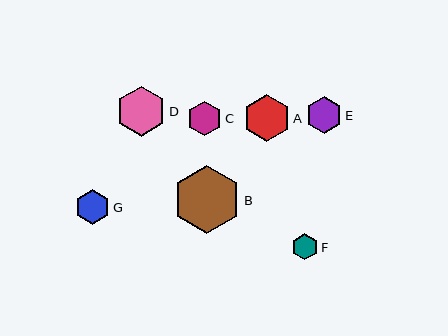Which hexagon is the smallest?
Hexagon F is the smallest with a size of approximately 26 pixels.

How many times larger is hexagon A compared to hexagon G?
Hexagon A is approximately 1.3 times the size of hexagon G.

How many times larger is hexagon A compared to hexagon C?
Hexagon A is approximately 1.3 times the size of hexagon C.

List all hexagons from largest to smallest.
From largest to smallest: B, D, A, E, G, C, F.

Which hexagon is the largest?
Hexagon B is the largest with a size of approximately 68 pixels.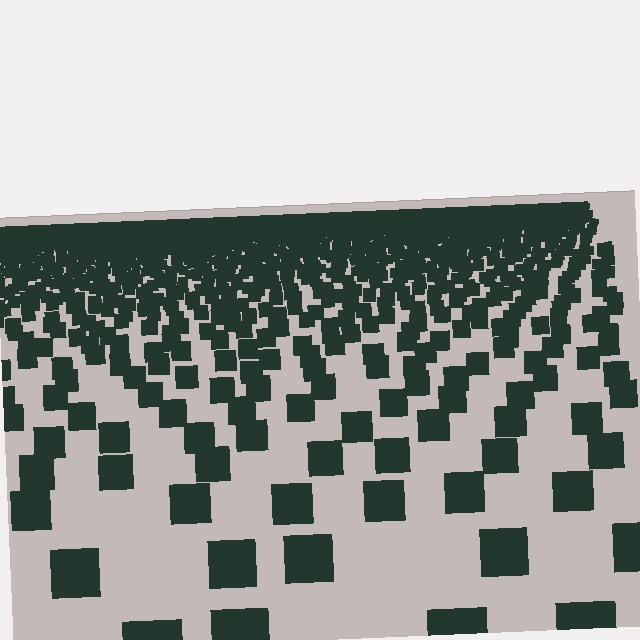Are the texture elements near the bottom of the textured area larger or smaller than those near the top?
Larger. Near the bottom, elements are closer to the viewer and appear at a bigger on-screen size.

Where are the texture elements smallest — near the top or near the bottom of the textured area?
Near the top.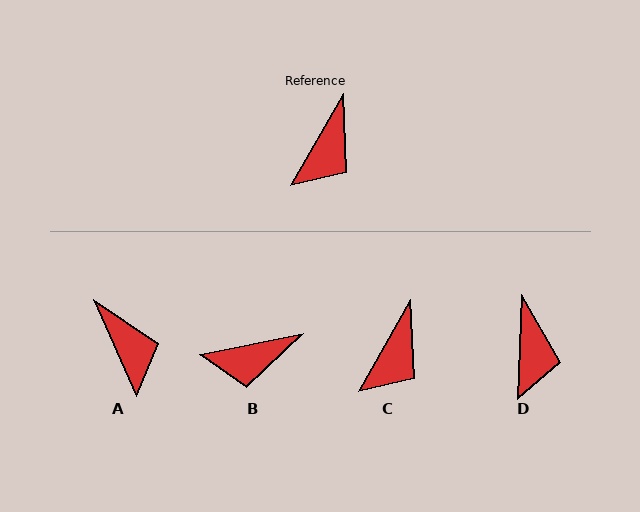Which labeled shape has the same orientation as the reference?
C.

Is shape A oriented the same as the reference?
No, it is off by about 54 degrees.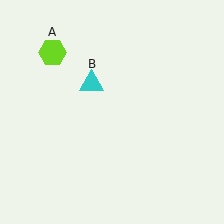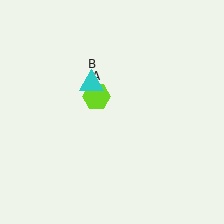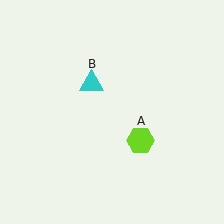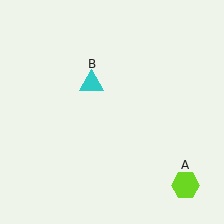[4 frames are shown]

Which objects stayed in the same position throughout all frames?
Cyan triangle (object B) remained stationary.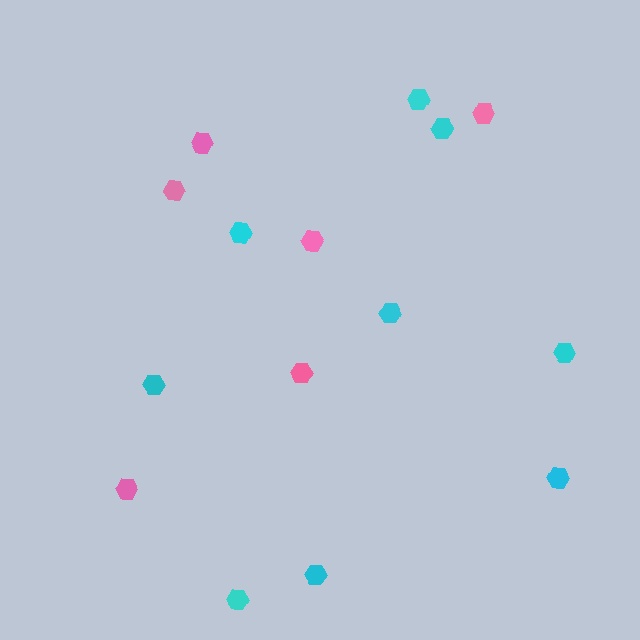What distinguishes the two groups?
There are 2 groups: one group of cyan hexagons (9) and one group of pink hexagons (6).